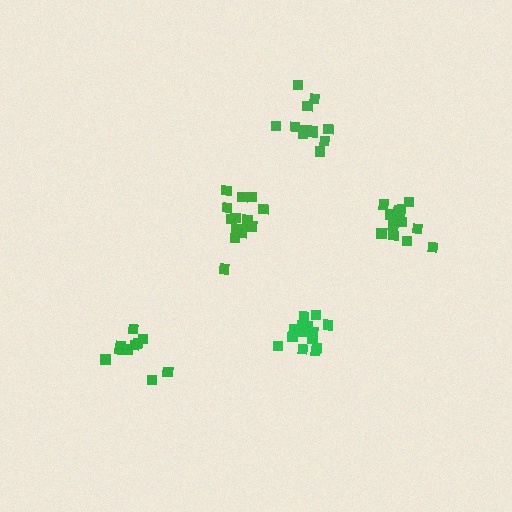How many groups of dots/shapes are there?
There are 5 groups.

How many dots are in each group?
Group 1: 13 dots, Group 2: 14 dots, Group 3: 11 dots, Group 4: 15 dots, Group 5: 12 dots (65 total).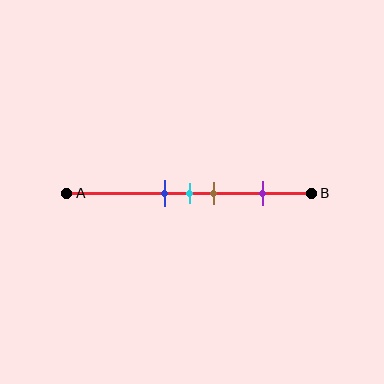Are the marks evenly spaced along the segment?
No, the marks are not evenly spaced.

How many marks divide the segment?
There are 4 marks dividing the segment.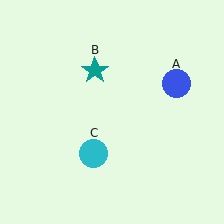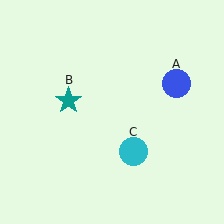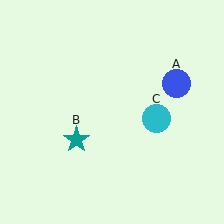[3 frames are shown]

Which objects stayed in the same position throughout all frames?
Blue circle (object A) remained stationary.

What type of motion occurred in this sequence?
The teal star (object B), cyan circle (object C) rotated counterclockwise around the center of the scene.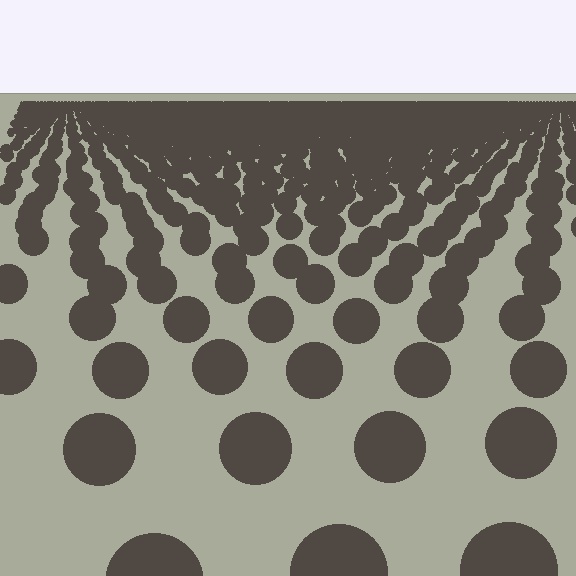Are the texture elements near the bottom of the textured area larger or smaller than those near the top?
Larger. Near the bottom, elements are closer to the viewer and appear at a bigger on-screen size.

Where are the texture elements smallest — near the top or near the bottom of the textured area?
Near the top.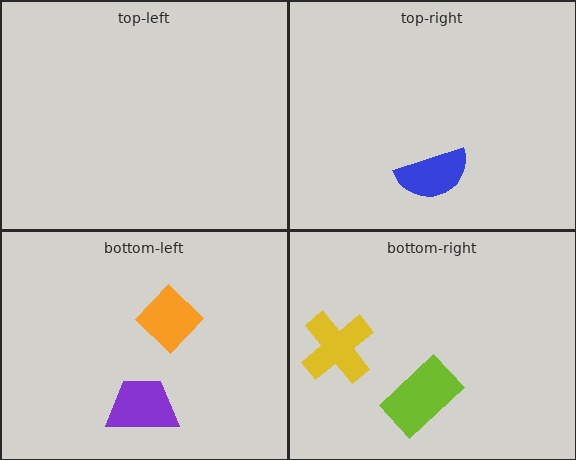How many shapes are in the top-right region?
1.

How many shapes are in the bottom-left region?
2.